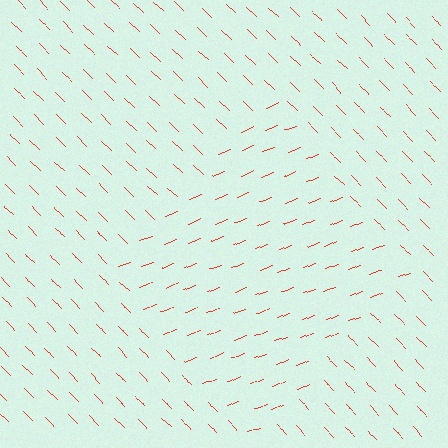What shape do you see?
I see a diamond.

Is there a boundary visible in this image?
Yes, there is a texture boundary formed by a change in line orientation.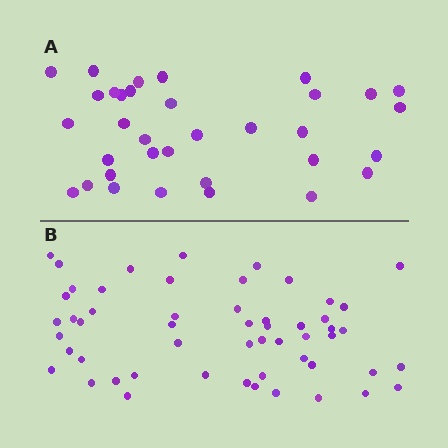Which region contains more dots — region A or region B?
Region B (the bottom region) has more dots.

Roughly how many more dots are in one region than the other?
Region B has approximately 20 more dots than region A.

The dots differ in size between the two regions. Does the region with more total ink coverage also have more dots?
No. Region A has more total ink coverage because its dots are larger, but region B actually contains more individual dots. Total area can be misleading — the number of items is what matters here.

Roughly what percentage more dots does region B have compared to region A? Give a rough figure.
About 60% more.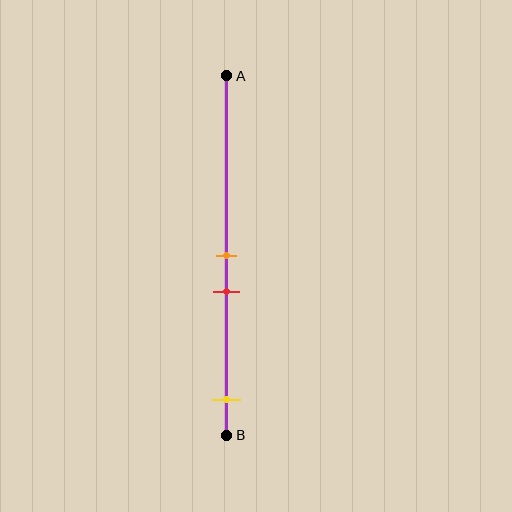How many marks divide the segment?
There are 3 marks dividing the segment.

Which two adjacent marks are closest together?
The orange and red marks are the closest adjacent pair.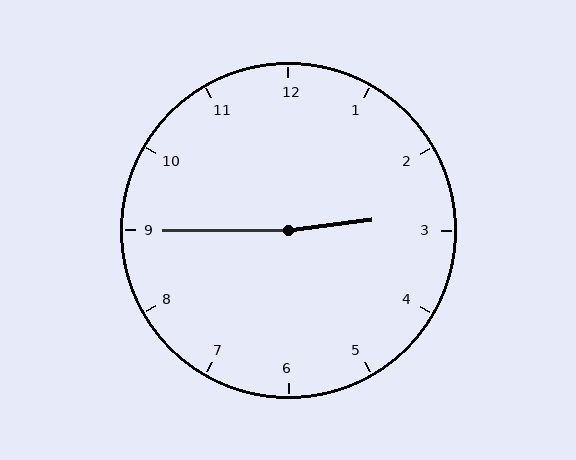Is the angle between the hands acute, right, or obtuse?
It is obtuse.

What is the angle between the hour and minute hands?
Approximately 172 degrees.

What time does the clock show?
2:45.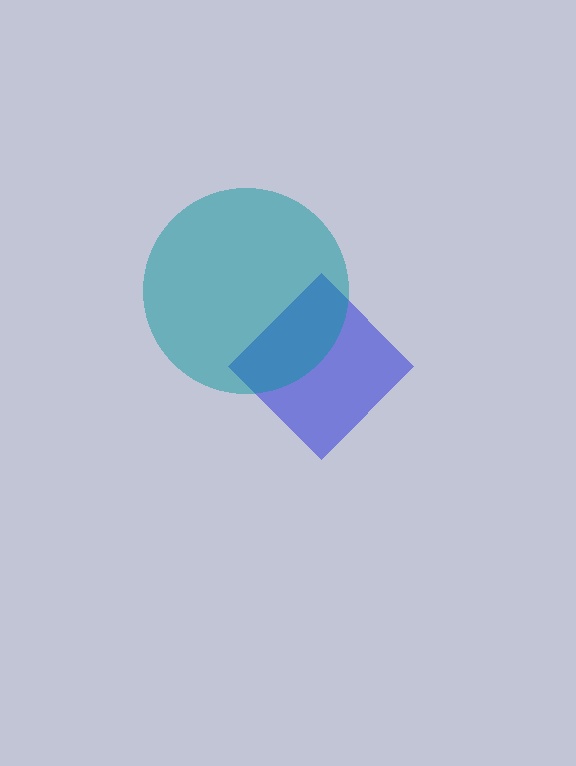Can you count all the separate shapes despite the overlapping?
Yes, there are 2 separate shapes.